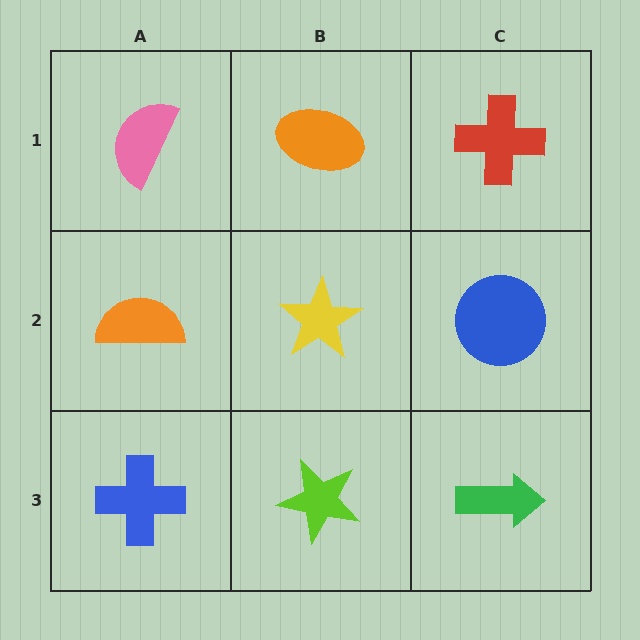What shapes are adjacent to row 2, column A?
A pink semicircle (row 1, column A), a blue cross (row 3, column A), a yellow star (row 2, column B).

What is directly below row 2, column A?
A blue cross.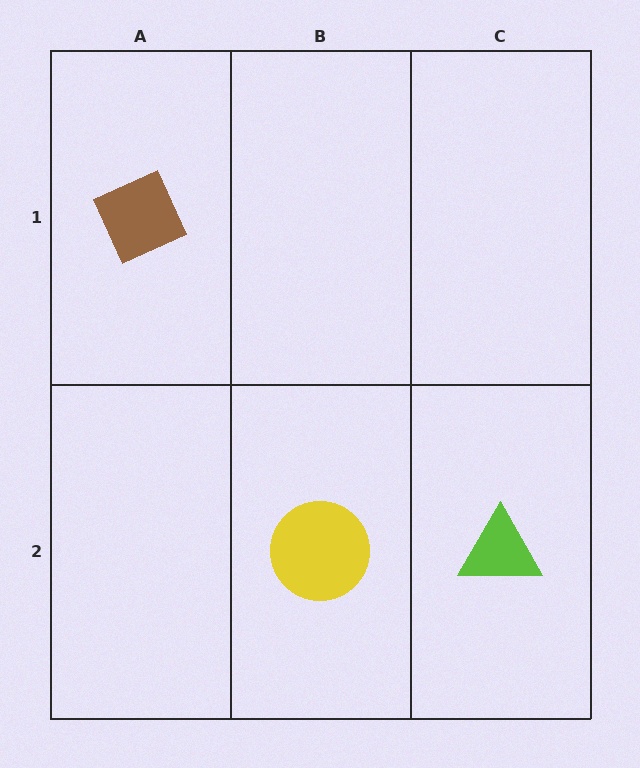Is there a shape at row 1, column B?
No, that cell is empty.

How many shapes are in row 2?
2 shapes.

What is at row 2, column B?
A yellow circle.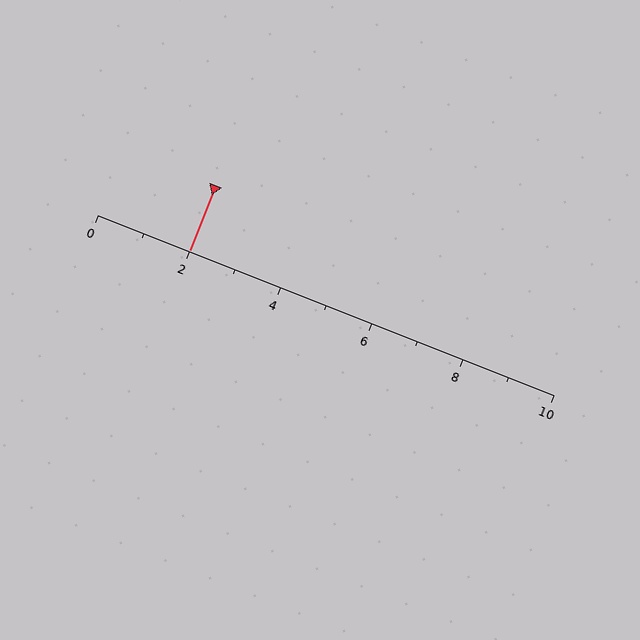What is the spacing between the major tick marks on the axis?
The major ticks are spaced 2 apart.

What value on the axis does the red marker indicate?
The marker indicates approximately 2.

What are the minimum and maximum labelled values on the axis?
The axis runs from 0 to 10.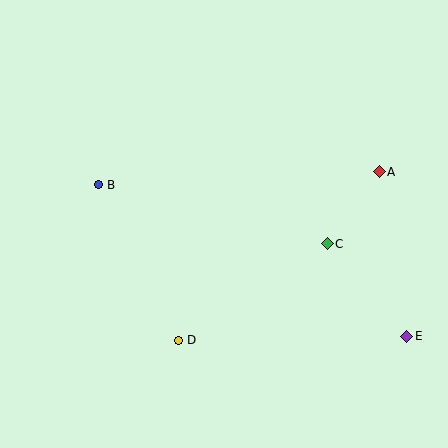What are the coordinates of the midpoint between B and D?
The midpoint between B and D is at (139, 263).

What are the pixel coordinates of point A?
Point A is at (379, 172).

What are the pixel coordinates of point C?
Point C is at (327, 244).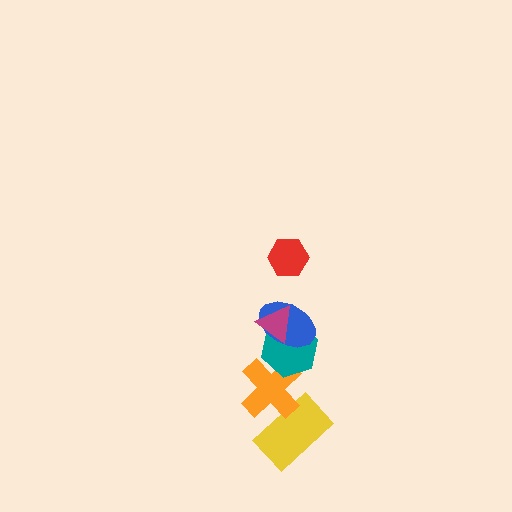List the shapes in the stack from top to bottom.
From top to bottom: the red hexagon, the magenta triangle, the blue ellipse, the teal hexagon, the orange cross, the yellow rectangle.